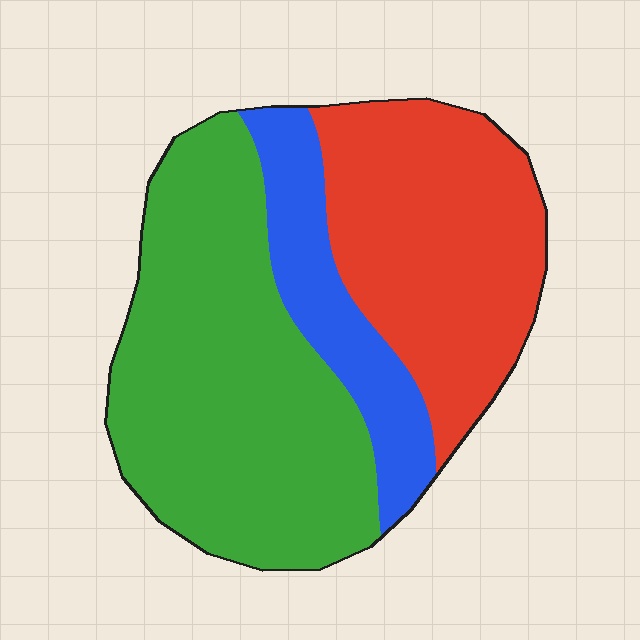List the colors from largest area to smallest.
From largest to smallest: green, red, blue.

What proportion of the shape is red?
Red takes up about one third (1/3) of the shape.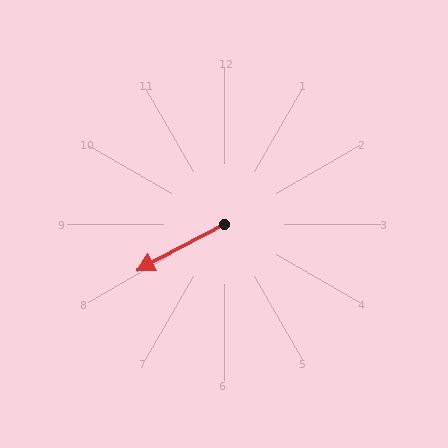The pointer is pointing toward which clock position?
Roughly 8 o'clock.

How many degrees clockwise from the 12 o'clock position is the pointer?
Approximately 242 degrees.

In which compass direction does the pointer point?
Southwest.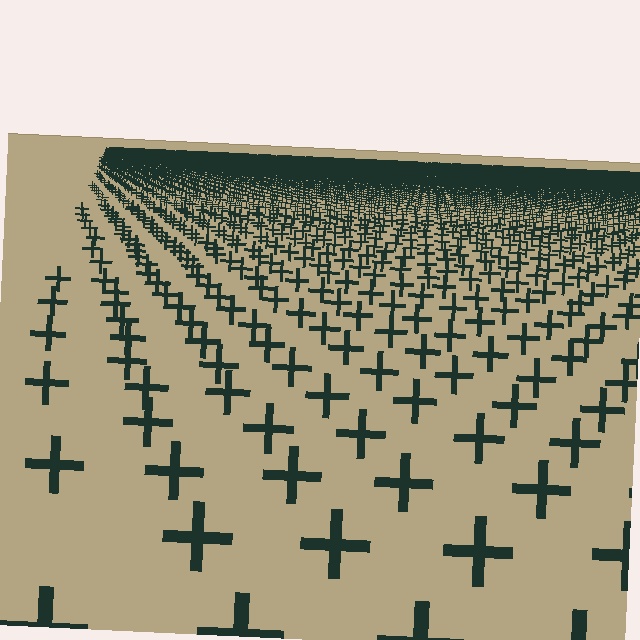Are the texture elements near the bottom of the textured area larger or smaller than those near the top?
Larger. Near the bottom, elements are closer to the viewer and appear at a bigger on-screen size.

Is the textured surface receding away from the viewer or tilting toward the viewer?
The surface is receding away from the viewer. Texture elements get smaller and denser toward the top.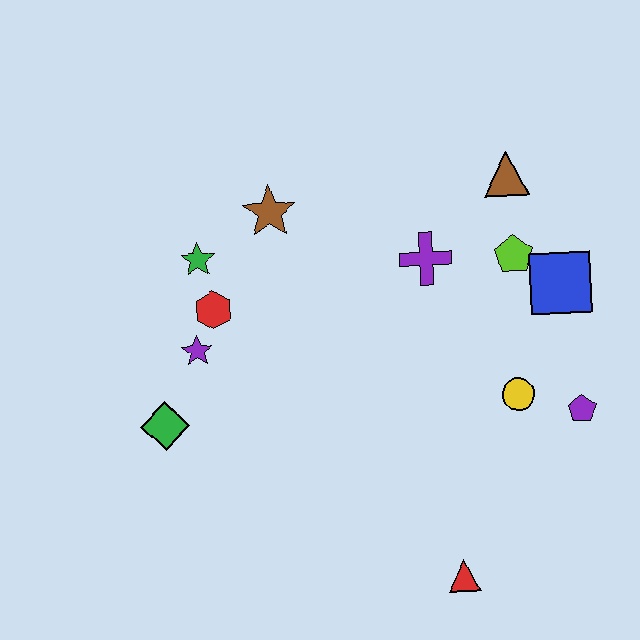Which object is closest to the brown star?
The green star is closest to the brown star.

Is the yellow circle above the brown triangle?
No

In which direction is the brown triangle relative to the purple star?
The brown triangle is to the right of the purple star.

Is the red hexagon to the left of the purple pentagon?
Yes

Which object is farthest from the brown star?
The red triangle is farthest from the brown star.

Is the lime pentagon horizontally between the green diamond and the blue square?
Yes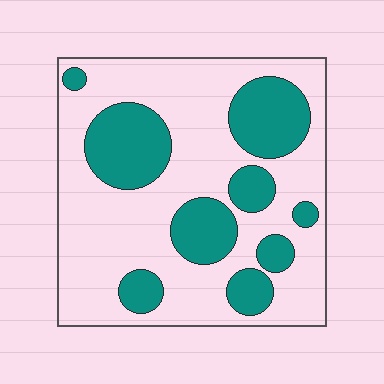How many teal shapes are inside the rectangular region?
9.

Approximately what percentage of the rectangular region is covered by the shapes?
Approximately 30%.